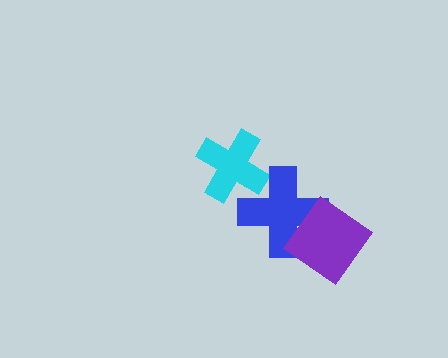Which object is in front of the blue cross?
The purple diamond is in front of the blue cross.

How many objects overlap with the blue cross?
2 objects overlap with the blue cross.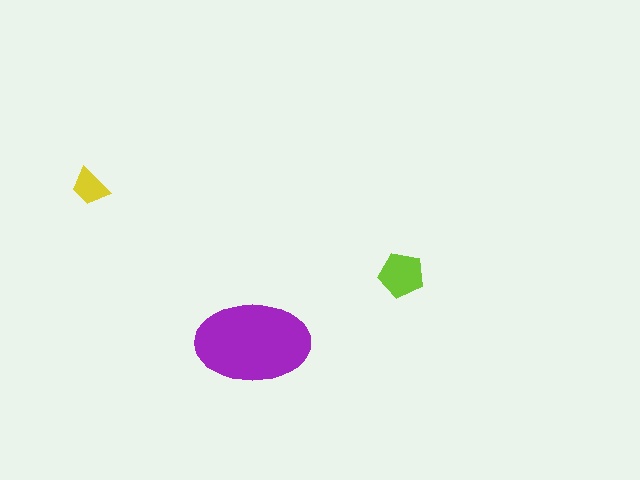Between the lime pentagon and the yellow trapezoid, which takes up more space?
The lime pentagon.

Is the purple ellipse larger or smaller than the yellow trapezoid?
Larger.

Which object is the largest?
The purple ellipse.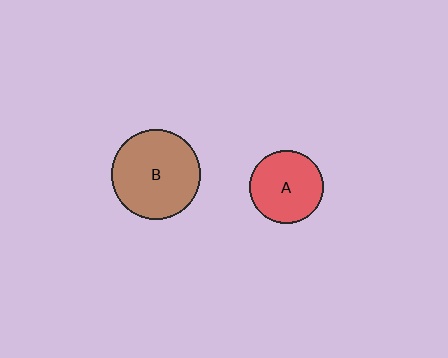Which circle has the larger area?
Circle B (brown).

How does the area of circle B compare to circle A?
Approximately 1.5 times.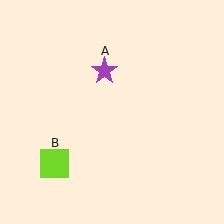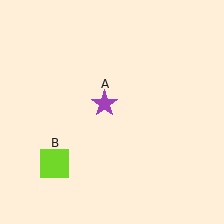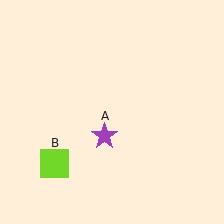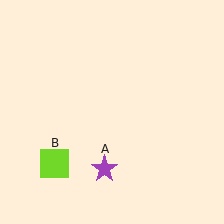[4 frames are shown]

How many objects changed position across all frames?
1 object changed position: purple star (object A).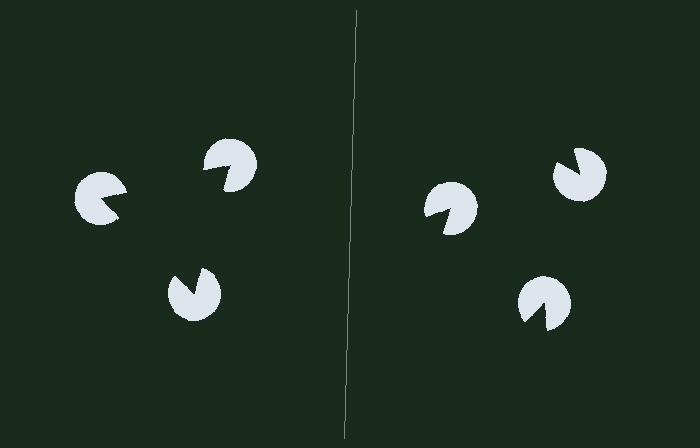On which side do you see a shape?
An illusory triangle appears on the left side. On the right side the wedge cuts are rotated, so no coherent shape forms.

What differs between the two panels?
The pac-man discs are positioned identically on both sides; only the wedge orientations differ. On the left they align to a triangle; on the right they are misaligned.